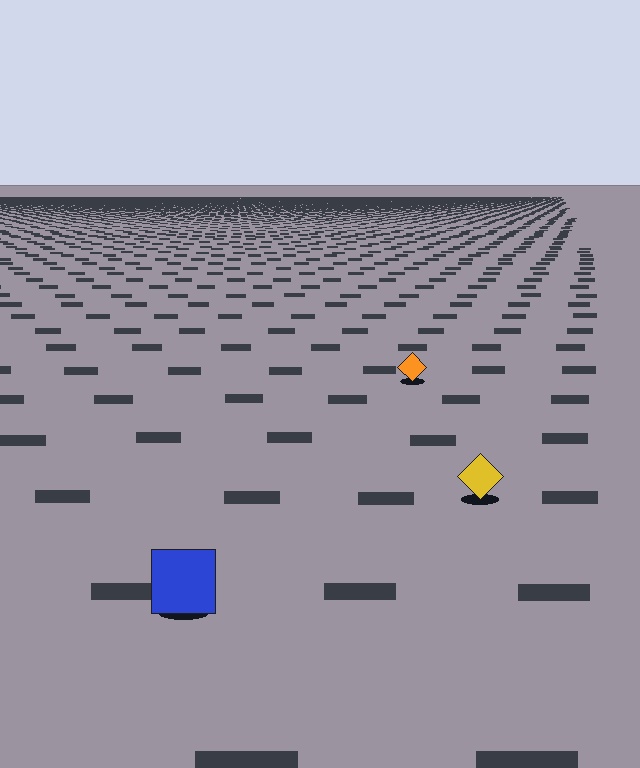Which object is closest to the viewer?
The blue square is closest. The texture marks near it are larger and more spread out.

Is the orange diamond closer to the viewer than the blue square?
No. The blue square is closer — you can tell from the texture gradient: the ground texture is coarser near it.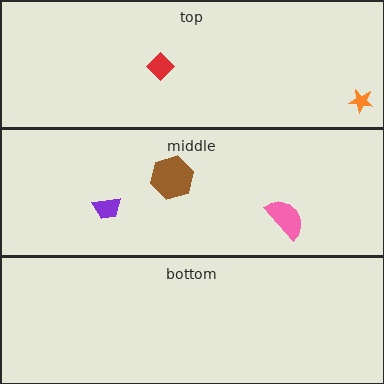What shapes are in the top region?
The red diamond, the orange star.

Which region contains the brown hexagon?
The middle region.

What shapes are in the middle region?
The purple trapezoid, the pink semicircle, the brown hexagon.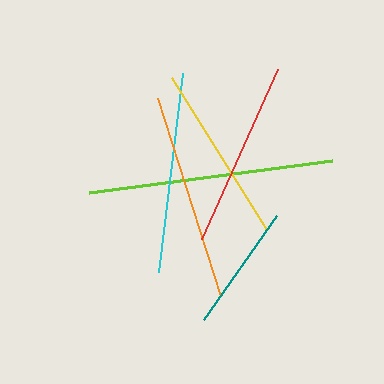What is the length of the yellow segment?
The yellow segment is approximately 179 pixels long.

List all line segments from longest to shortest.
From longest to shortest: lime, orange, cyan, red, yellow, teal.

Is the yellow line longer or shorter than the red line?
The red line is longer than the yellow line.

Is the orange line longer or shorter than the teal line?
The orange line is longer than the teal line.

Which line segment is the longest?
The lime line is the longest at approximately 246 pixels.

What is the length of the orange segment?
The orange segment is approximately 208 pixels long.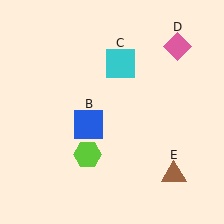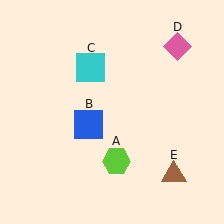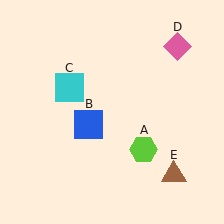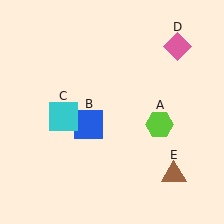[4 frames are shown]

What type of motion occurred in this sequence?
The lime hexagon (object A), cyan square (object C) rotated counterclockwise around the center of the scene.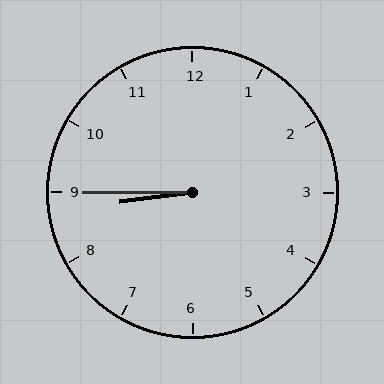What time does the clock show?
8:45.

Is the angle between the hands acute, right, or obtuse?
It is acute.